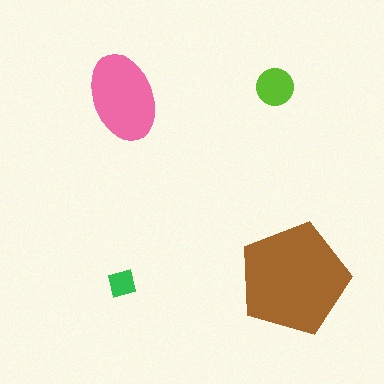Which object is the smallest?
The green square.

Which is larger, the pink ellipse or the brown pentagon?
The brown pentagon.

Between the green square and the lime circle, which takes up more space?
The lime circle.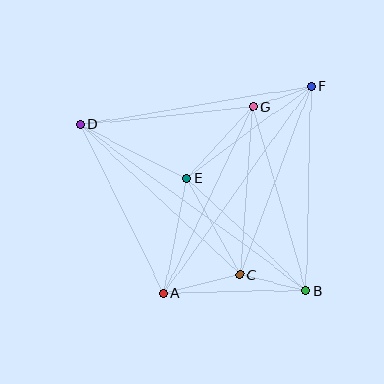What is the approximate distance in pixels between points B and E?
The distance between B and E is approximately 164 pixels.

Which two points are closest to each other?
Points F and G are closest to each other.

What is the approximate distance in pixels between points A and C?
The distance between A and C is approximately 78 pixels.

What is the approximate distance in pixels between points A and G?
The distance between A and G is approximately 206 pixels.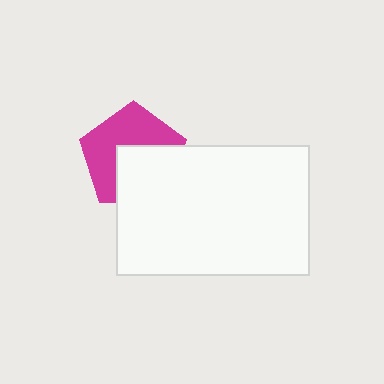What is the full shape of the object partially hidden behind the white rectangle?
The partially hidden object is a magenta pentagon.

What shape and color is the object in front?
The object in front is a white rectangle.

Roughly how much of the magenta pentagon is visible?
About half of it is visible (roughly 55%).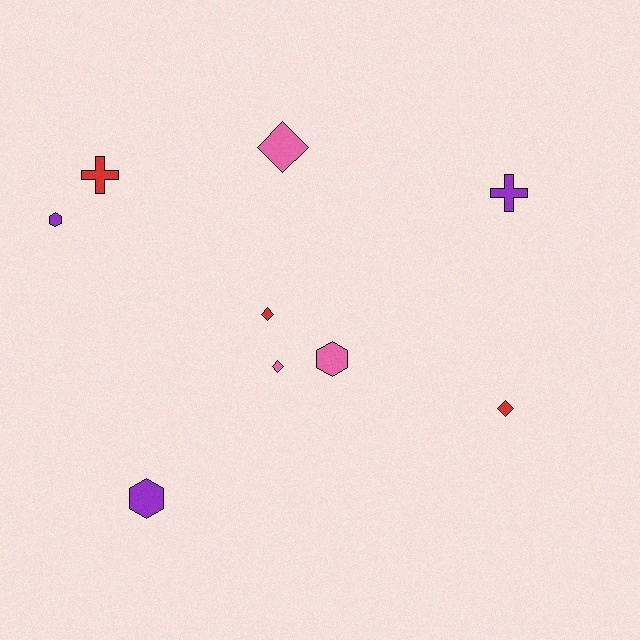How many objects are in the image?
There are 9 objects.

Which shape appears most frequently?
Diamond, with 4 objects.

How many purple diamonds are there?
There are no purple diamonds.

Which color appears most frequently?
Pink, with 3 objects.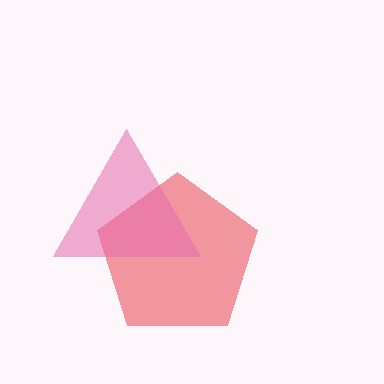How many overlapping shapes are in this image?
There are 2 overlapping shapes in the image.